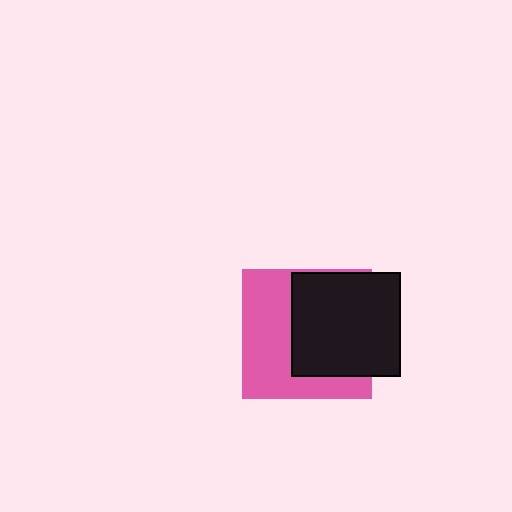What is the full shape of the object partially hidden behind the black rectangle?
The partially hidden object is a pink square.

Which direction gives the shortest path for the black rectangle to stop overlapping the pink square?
Moving right gives the shortest separation.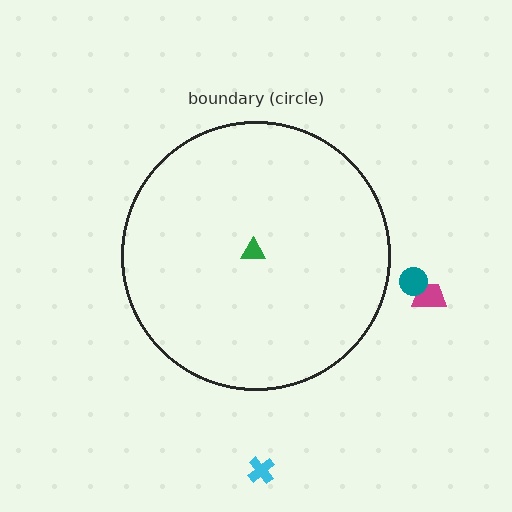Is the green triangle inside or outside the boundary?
Inside.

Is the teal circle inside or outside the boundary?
Outside.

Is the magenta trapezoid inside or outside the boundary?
Outside.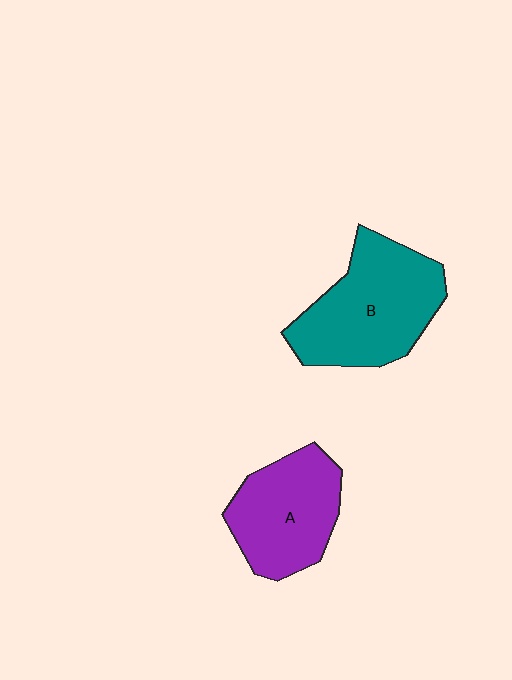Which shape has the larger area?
Shape B (teal).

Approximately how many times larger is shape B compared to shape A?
Approximately 1.3 times.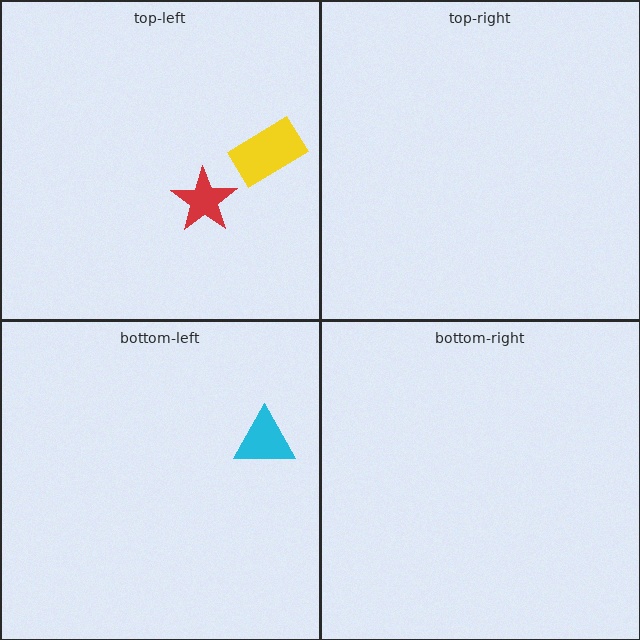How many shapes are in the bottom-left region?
1.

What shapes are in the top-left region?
The yellow rectangle, the red star.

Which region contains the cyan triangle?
The bottom-left region.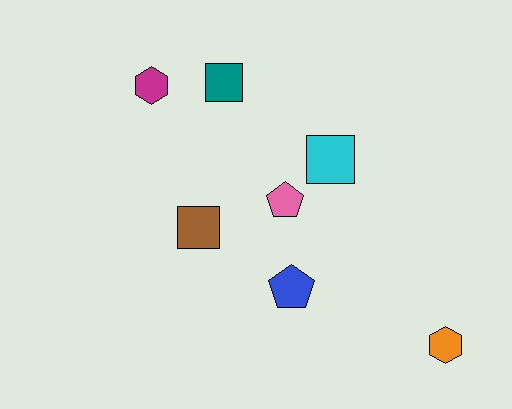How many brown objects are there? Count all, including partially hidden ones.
There is 1 brown object.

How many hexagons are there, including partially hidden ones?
There are 2 hexagons.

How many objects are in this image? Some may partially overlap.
There are 7 objects.